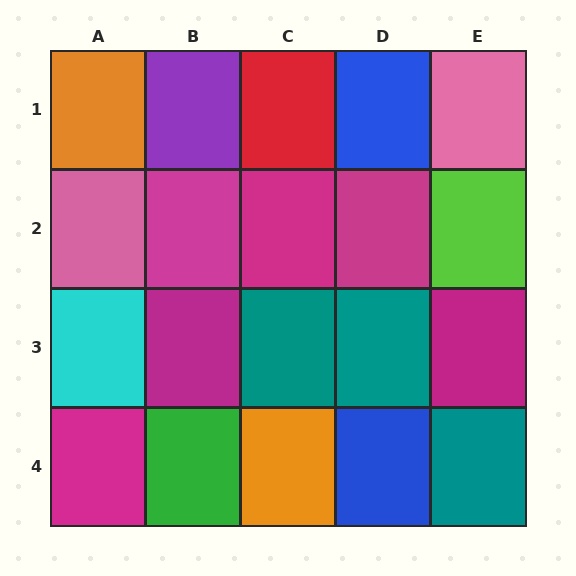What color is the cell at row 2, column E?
Lime.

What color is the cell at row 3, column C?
Teal.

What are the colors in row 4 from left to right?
Magenta, green, orange, blue, teal.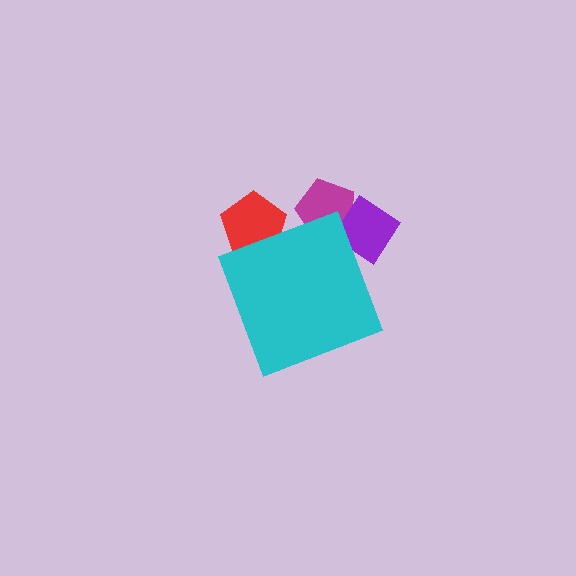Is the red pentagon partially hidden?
Yes, the red pentagon is partially hidden behind the cyan diamond.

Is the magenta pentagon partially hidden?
Yes, the magenta pentagon is partially hidden behind the cyan diamond.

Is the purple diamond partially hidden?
Yes, the purple diamond is partially hidden behind the cyan diamond.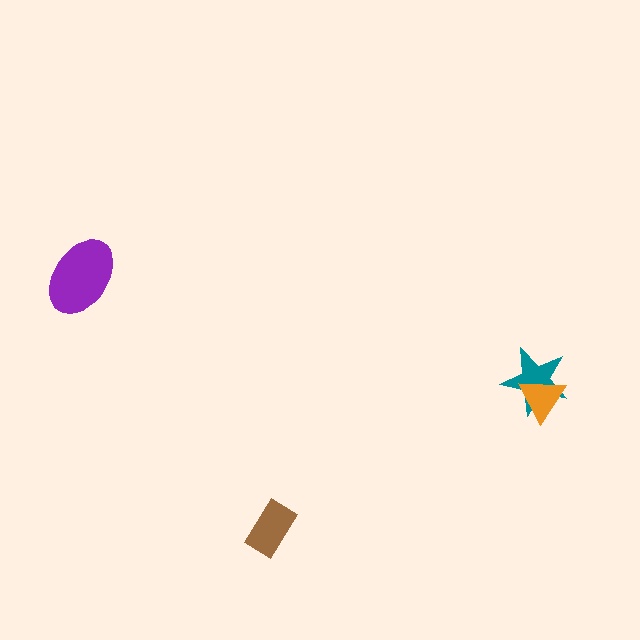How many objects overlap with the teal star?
1 object overlaps with the teal star.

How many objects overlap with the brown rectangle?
0 objects overlap with the brown rectangle.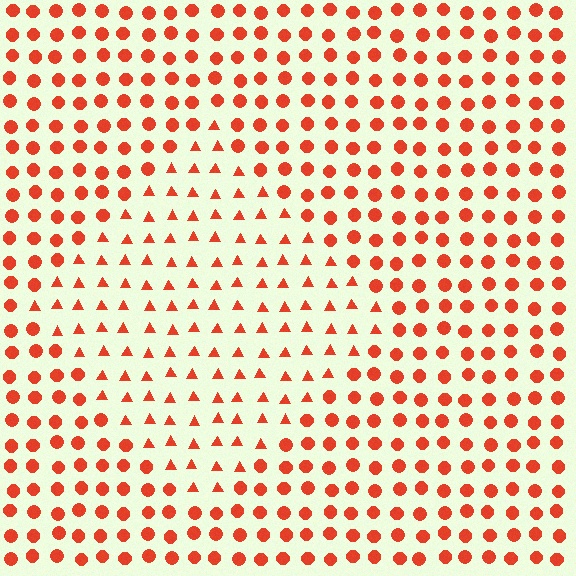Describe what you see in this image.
The image is filled with small red elements arranged in a uniform grid. A diamond-shaped region contains triangles, while the surrounding area contains circles. The boundary is defined purely by the change in element shape.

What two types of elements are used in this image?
The image uses triangles inside the diamond region and circles outside it.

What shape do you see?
I see a diamond.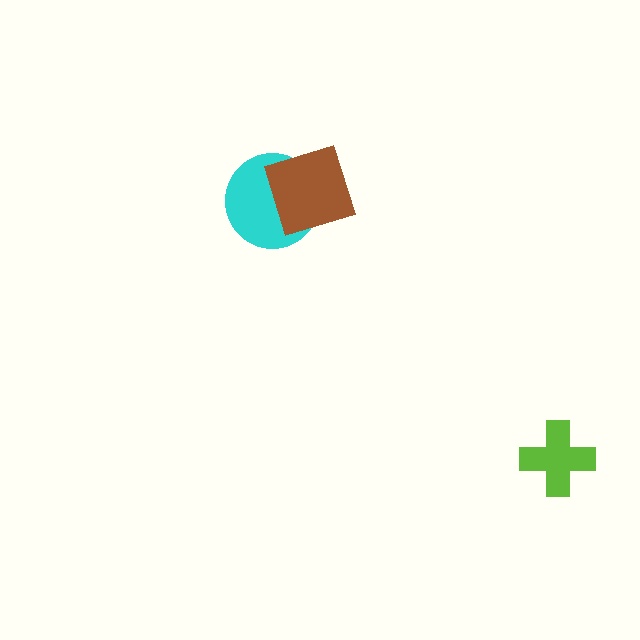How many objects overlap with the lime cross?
0 objects overlap with the lime cross.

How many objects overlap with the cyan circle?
1 object overlaps with the cyan circle.